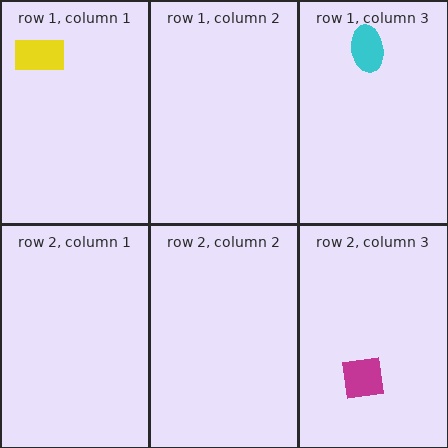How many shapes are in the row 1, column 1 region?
1.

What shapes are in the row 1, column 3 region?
The cyan ellipse.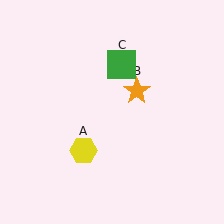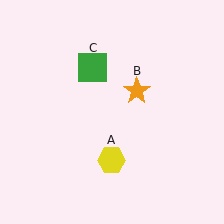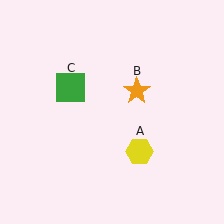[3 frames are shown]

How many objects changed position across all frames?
2 objects changed position: yellow hexagon (object A), green square (object C).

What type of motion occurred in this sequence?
The yellow hexagon (object A), green square (object C) rotated counterclockwise around the center of the scene.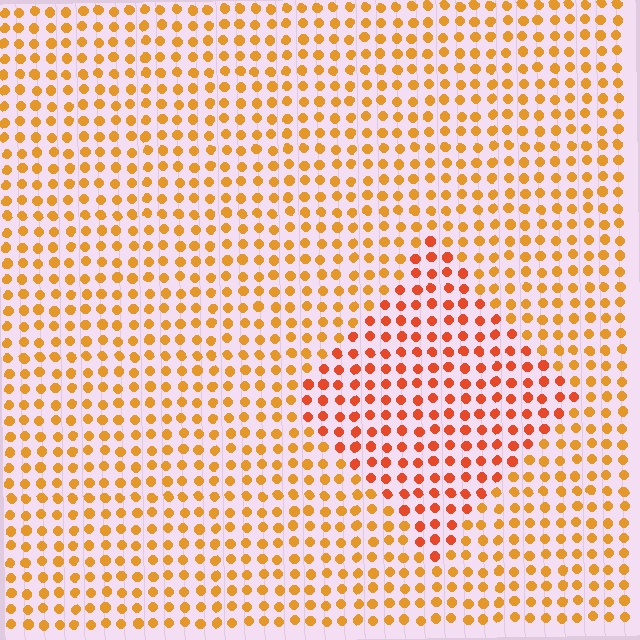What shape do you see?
I see a diamond.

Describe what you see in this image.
The image is filled with small orange elements in a uniform arrangement. A diamond-shaped region is visible where the elements are tinted to a slightly different hue, forming a subtle color boundary.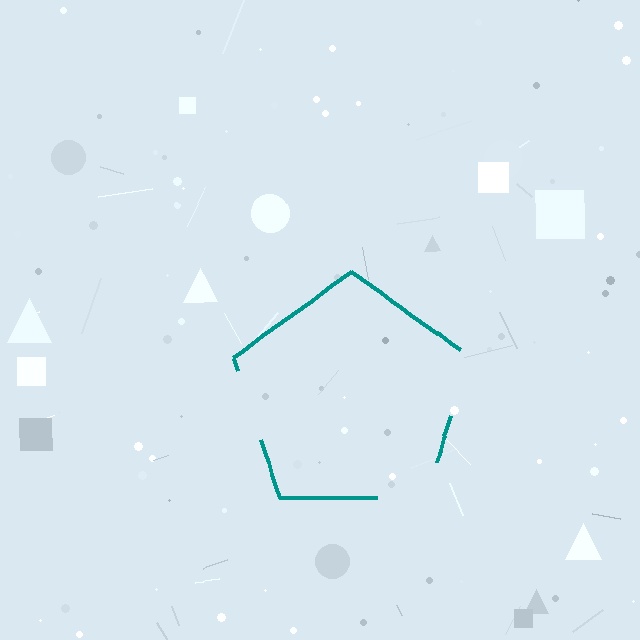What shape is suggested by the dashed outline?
The dashed outline suggests a pentagon.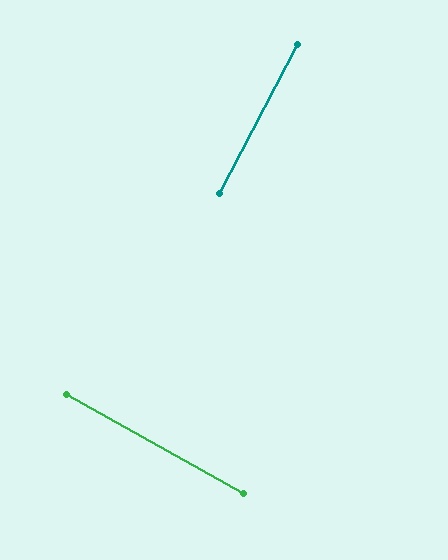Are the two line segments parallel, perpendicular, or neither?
Perpendicular — they meet at approximately 88°.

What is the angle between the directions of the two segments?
Approximately 88 degrees.